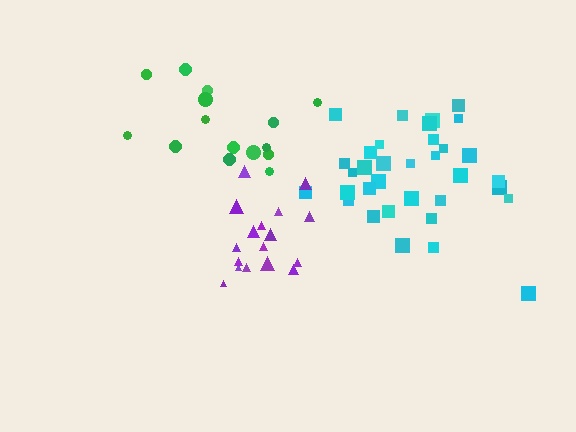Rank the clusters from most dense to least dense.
purple, cyan, green.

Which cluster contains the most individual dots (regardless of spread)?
Cyan (34).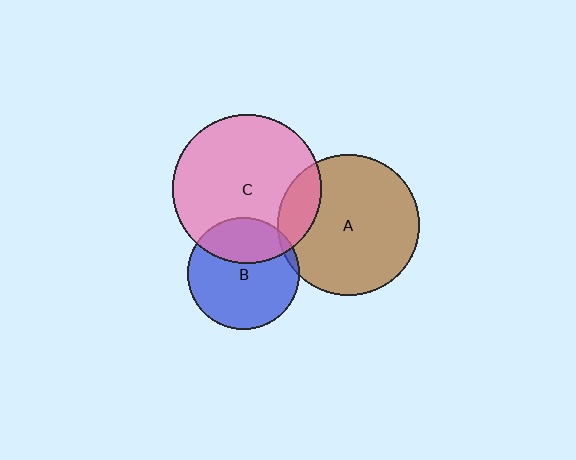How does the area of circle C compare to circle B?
Approximately 1.8 times.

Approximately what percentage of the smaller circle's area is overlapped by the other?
Approximately 5%.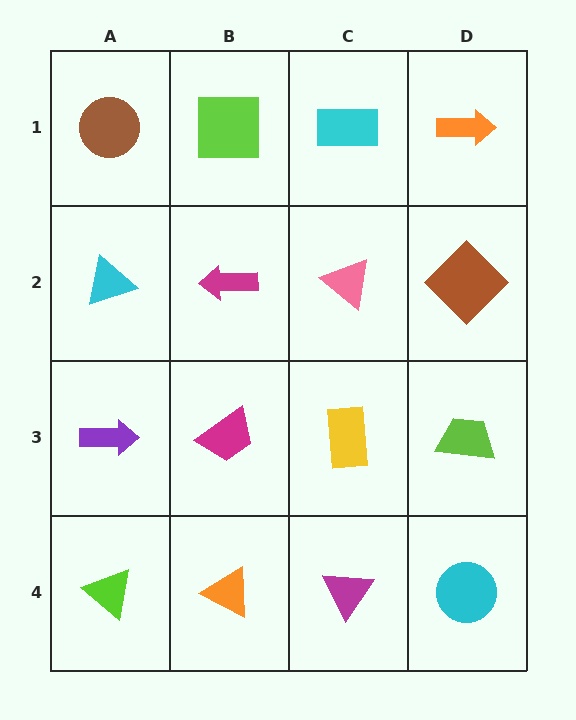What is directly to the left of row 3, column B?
A purple arrow.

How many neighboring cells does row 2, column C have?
4.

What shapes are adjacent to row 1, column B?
A magenta arrow (row 2, column B), a brown circle (row 1, column A), a cyan rectangle (row 1, column C).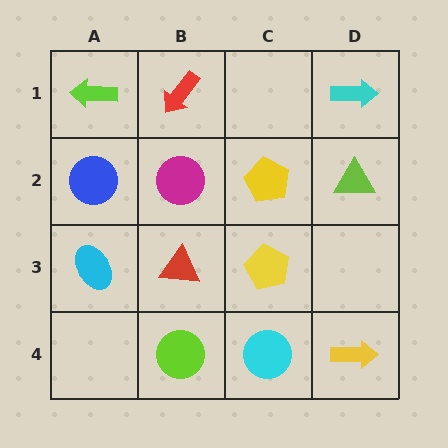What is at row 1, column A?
A lime arrow.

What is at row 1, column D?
A cyan arrow.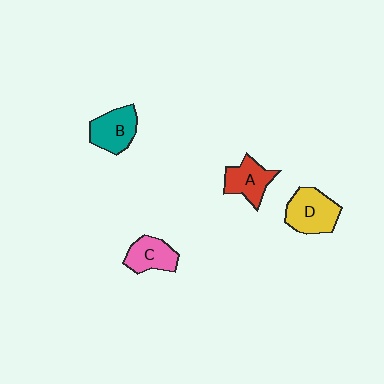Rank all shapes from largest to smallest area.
From largest to smallest: D (yellow), B (teal), A (red), C (pink).